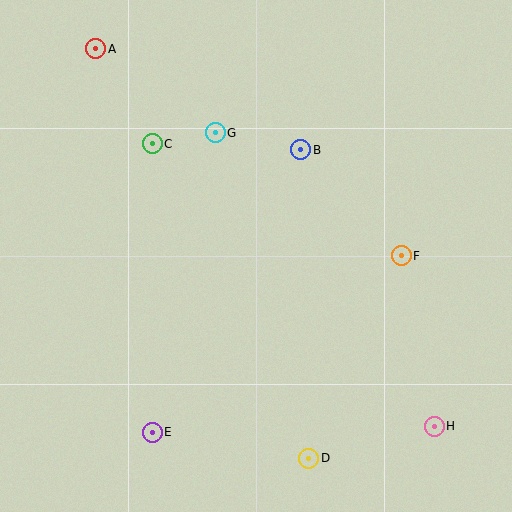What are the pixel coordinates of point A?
Point A is at (96, 49).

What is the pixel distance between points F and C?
The distance between F and C is 273 pixels.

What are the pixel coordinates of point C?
Point C is at (152, 144).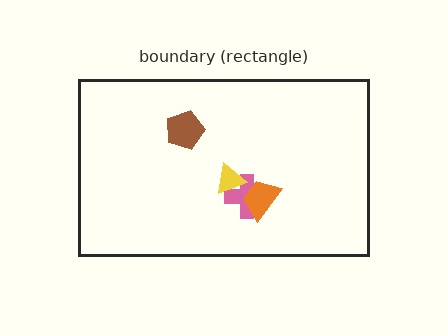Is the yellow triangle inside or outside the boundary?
Inside.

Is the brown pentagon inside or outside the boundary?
Inside.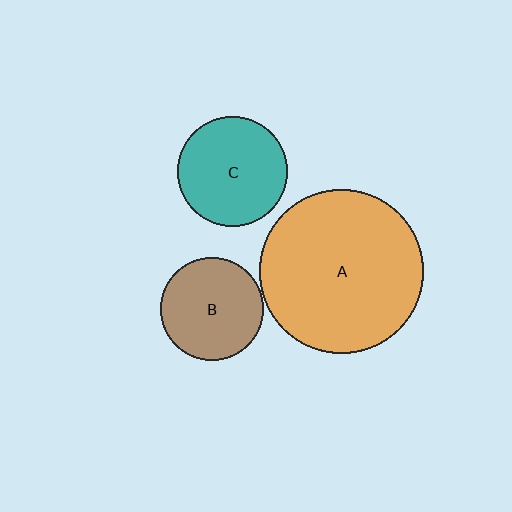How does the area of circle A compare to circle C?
Approximately 2.2 times.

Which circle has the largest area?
Circle A (orange).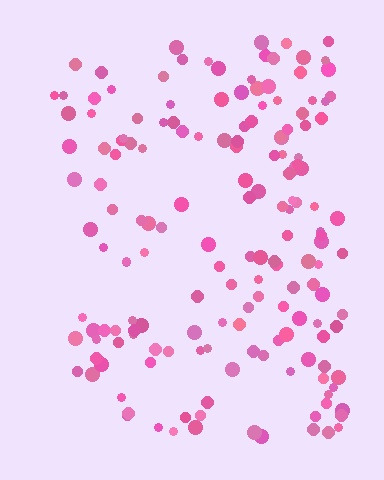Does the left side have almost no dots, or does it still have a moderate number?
Still a moderate number, just noticeably fewer than the right.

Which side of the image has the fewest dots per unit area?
The left.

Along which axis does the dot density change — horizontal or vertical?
Horizontal.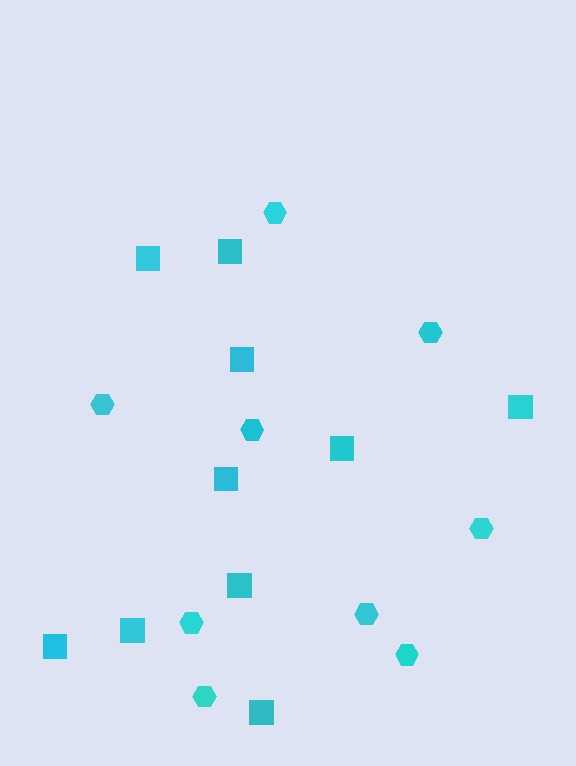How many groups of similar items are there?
There are 2 groups: one group of squares (10) and one group of hexagons (9).